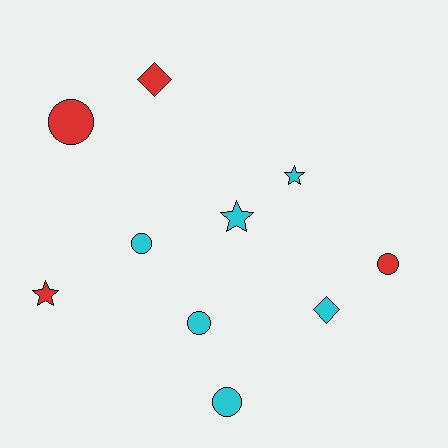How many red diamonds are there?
There is 1 red diamond.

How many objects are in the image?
There are 10 objects.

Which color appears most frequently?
Cyan, with 6 objects.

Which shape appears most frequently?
Circle, with 5 objects.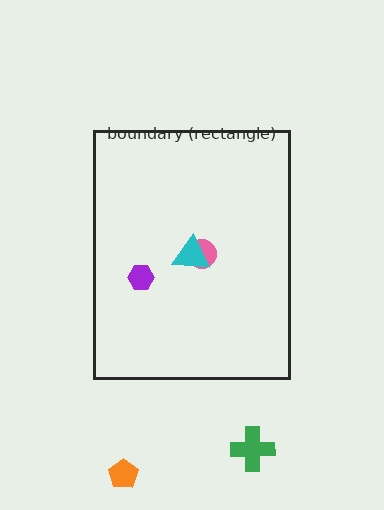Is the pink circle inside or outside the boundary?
Inside.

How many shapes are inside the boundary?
3 inside, 2 outside.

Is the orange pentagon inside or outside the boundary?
Outside.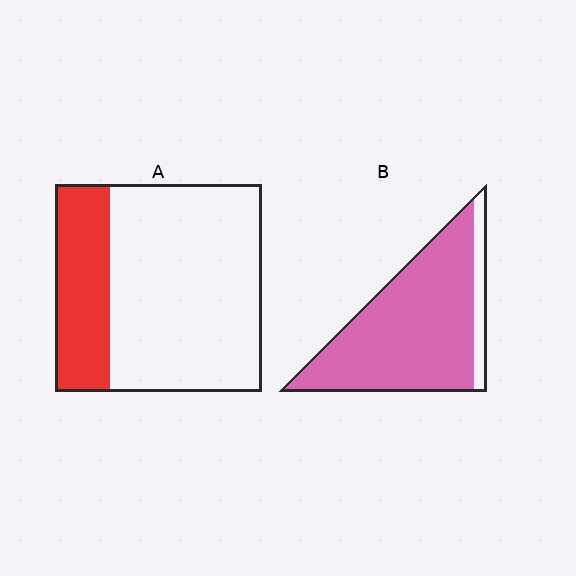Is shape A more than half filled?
No.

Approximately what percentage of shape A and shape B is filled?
A is approximately 25% and B is approximately 90%.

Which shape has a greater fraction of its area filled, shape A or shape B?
Shape B.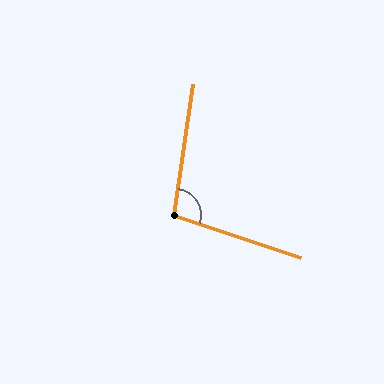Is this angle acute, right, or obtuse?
It is obtuse.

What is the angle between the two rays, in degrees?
Approximately 100 degrees.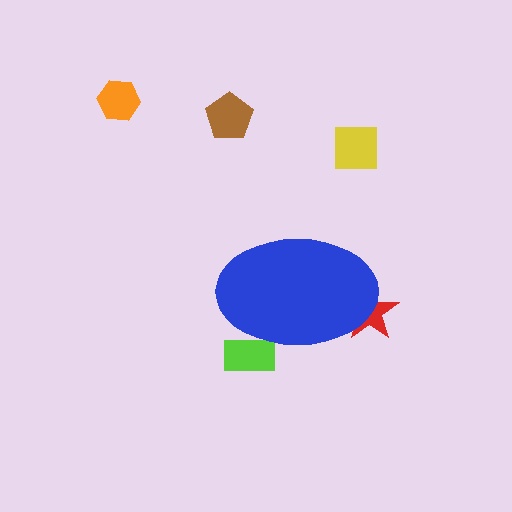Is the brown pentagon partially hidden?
No, the brown pentagon is fully visible.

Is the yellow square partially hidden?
No, the yellow square is fully visible.